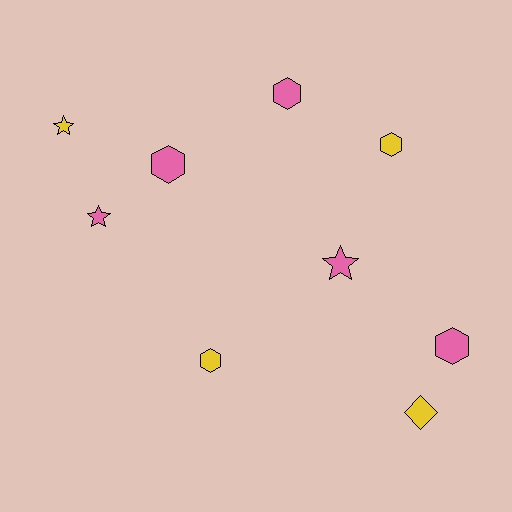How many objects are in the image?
There are 9 objects.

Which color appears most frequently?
Pink, with 5 objects.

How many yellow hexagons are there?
There are 2 yellow hexagons.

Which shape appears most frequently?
Hexagon, with 5 objects.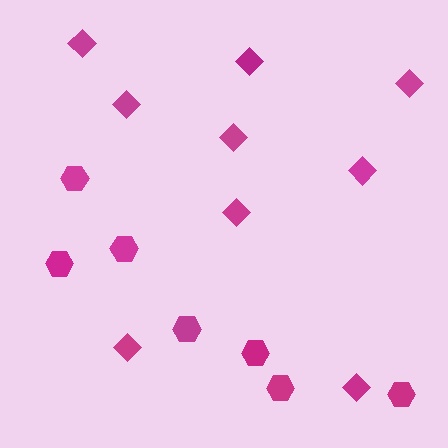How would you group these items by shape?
There are 2 groups: one group of diamonds (9) and one group of hexagons (7).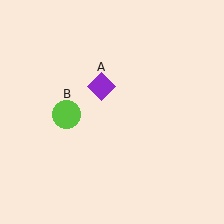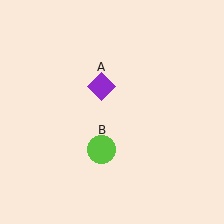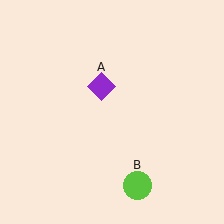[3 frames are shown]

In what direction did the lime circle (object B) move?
The lime circle (object B) moved down and to the right.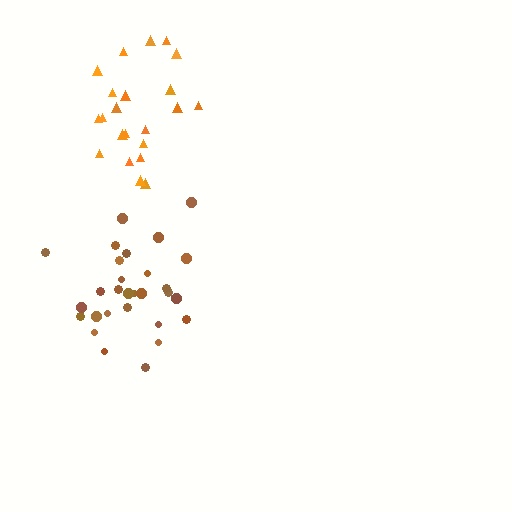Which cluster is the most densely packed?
Brown.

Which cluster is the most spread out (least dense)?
Orange.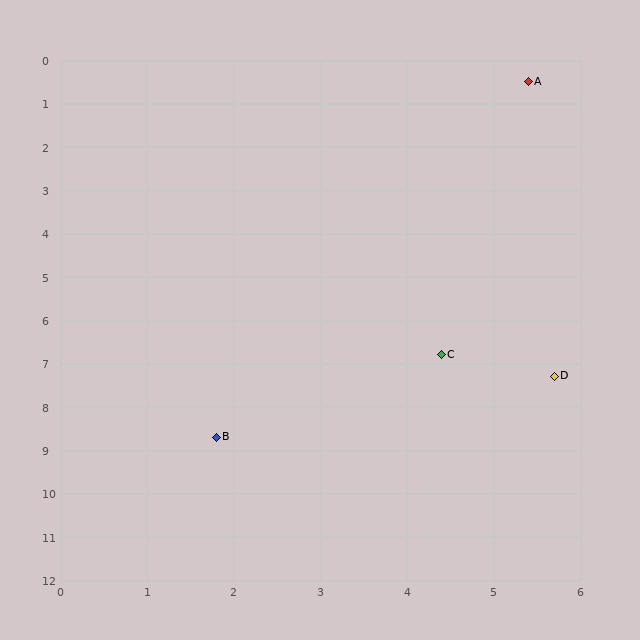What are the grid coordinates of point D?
Point D is at approximately (5.7, 7.3).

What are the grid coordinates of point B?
Point B is at approximately (1.8, 8.7).